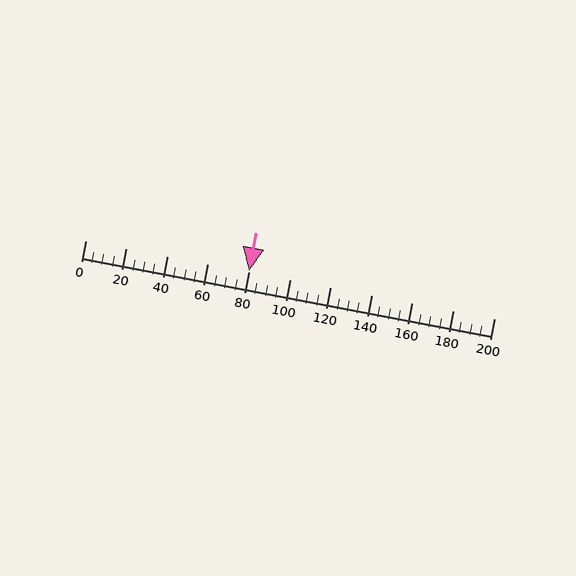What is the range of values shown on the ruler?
The ruler shows values from 0 to 200.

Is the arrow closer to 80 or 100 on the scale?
The arrow is closer to 80.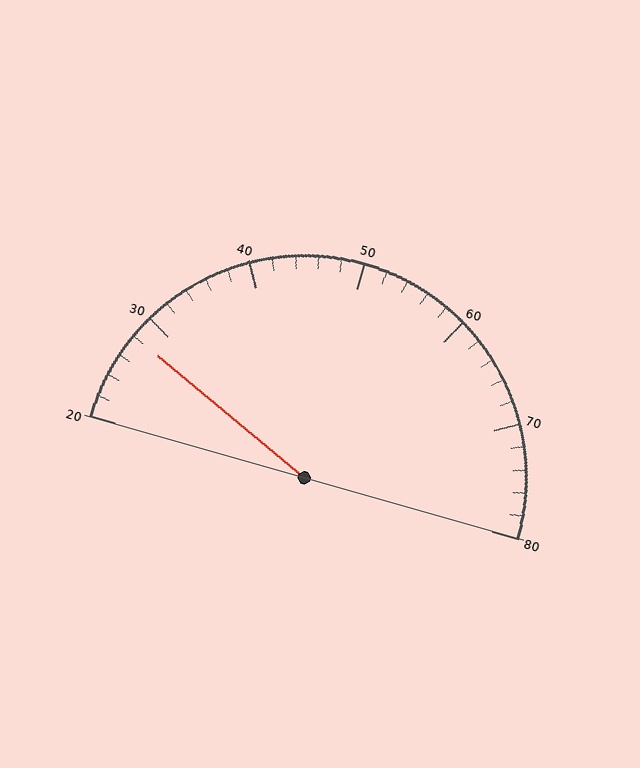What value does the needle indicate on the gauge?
The needle indicates approximately 28.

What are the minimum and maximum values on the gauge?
The gauge ranges from 20 to 80.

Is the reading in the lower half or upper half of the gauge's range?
The reading is in the lower half of the range (20 to 80).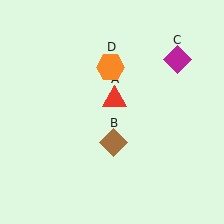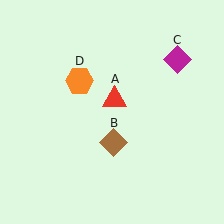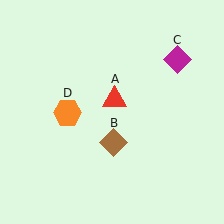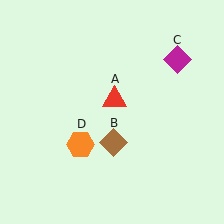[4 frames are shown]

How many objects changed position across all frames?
1 object changed position: orange hexagon (object D).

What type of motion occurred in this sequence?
The orange hexagon (object D) rotated counterclockwise around the center of the scene.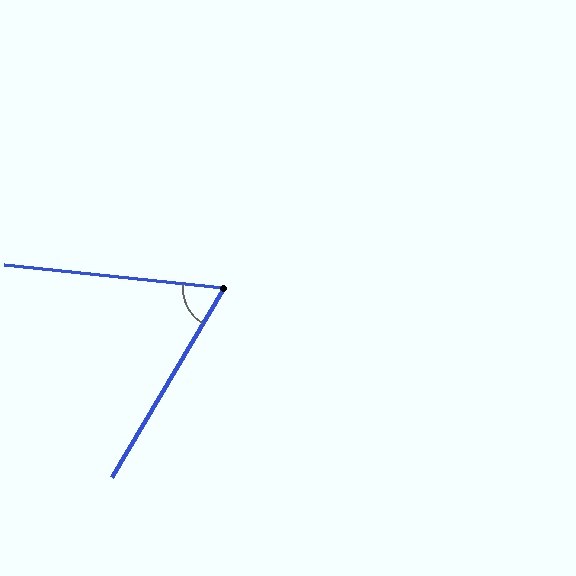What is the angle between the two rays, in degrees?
Approximately 65 degrees.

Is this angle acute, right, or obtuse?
It is acute.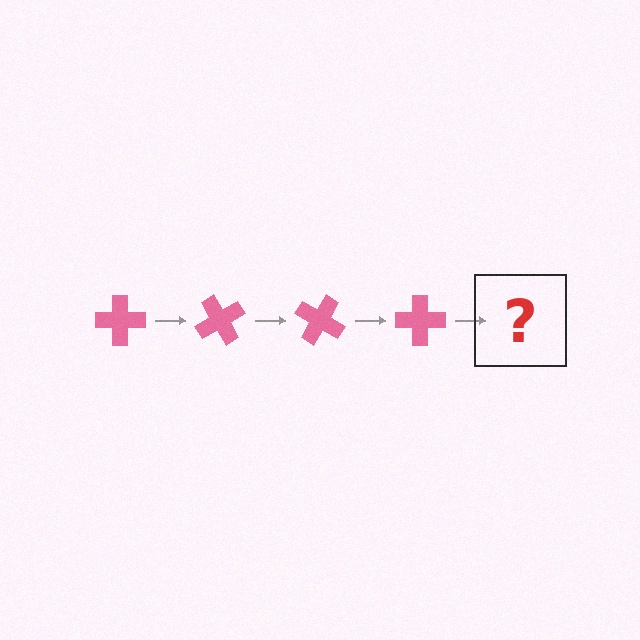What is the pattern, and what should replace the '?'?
The pattern is that the cross rotates 60 degrees each step. The '?' should be a pink cross rotated 240 degrees.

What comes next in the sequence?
The next element should be a pink cross rotated 240 degrees.